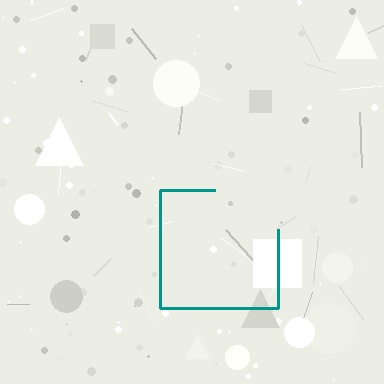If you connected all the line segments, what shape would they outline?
They would outline a square.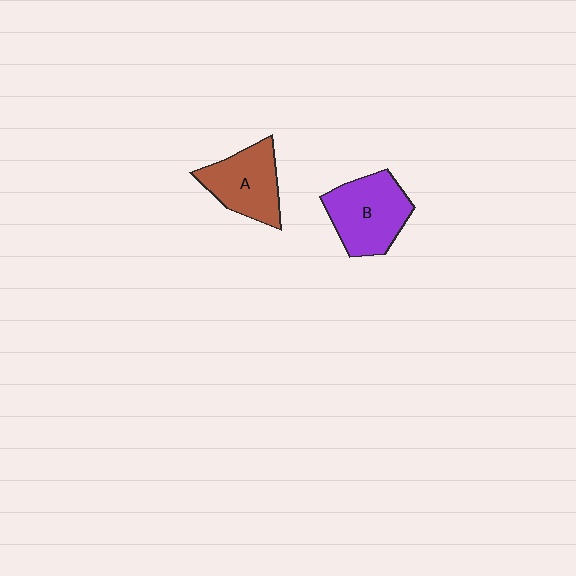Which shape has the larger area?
Shape B (purple).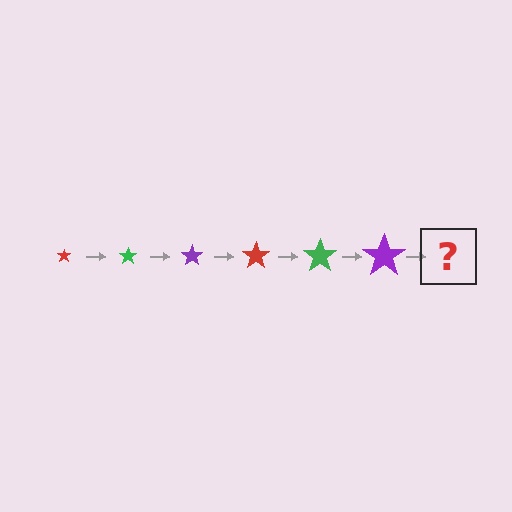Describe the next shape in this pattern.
It should be a red star, larger than the previous one.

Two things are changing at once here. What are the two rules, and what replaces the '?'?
The two rules are that the star grows larger each step and the color cycles through red, green, and purple. The '?' should be a red star, larger than the previous one.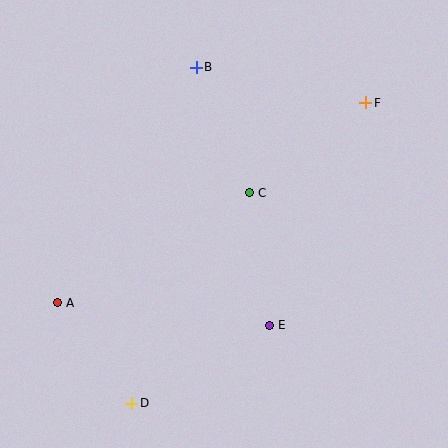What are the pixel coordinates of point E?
Point E is at (270, 325).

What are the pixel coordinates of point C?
Point C is at (250, 193).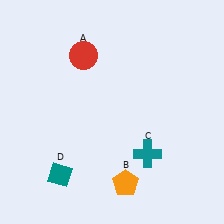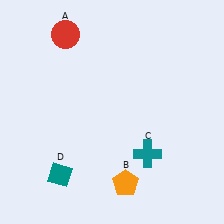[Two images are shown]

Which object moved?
The red circle (A) moved up.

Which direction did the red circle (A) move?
The red circle (A) moved up.